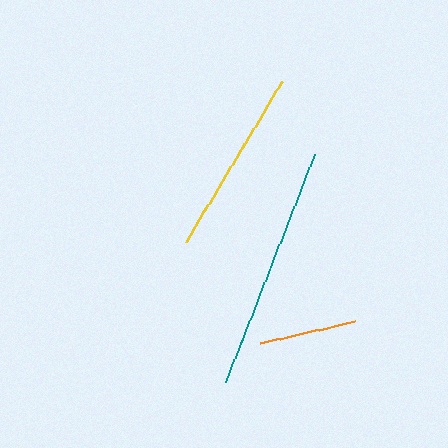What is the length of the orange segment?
The orange segment is approximately 97 pixels long.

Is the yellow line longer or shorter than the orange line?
The yellow line is longer than the orange line.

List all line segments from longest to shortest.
From longest to shortest: teal, yellow, orange.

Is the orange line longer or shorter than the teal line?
The teal line is longer than the orange line.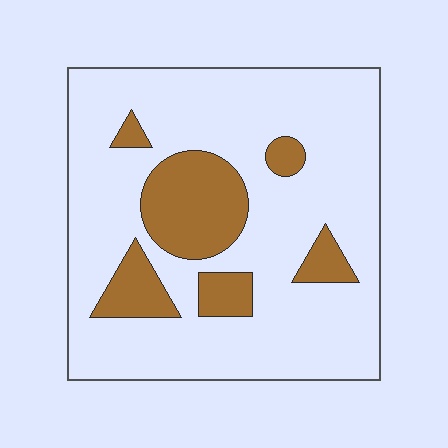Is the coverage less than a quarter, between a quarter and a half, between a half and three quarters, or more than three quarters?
Less than a quarter.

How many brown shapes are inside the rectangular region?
6.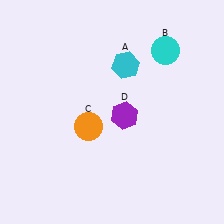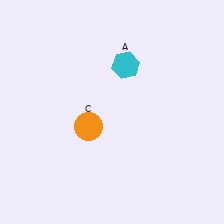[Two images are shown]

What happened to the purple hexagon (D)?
The purple hexagon (D) was removed in Image 2. It was in the bottom-right area of Image 1.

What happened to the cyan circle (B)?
The cyan circle (B) was removed in Image 2. It was in the top-right area of Image 1.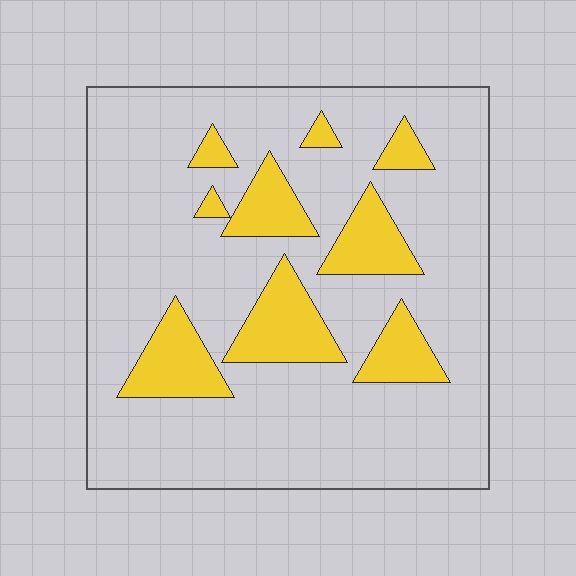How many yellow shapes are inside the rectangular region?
9.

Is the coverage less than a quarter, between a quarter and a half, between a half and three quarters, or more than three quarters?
Less than a quarter.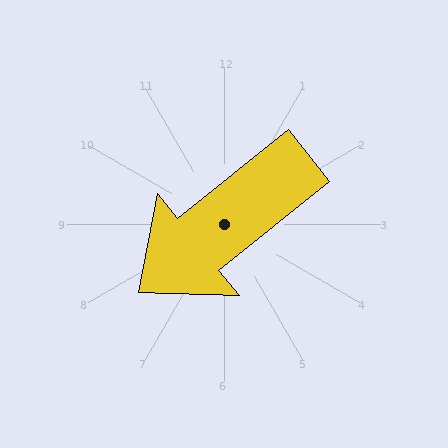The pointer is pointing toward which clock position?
Roughly 8 o'clock.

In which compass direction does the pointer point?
Southwest.